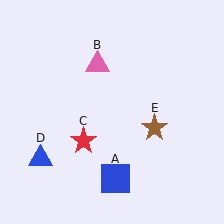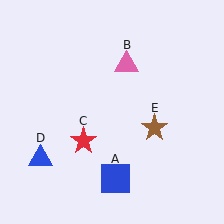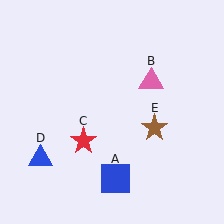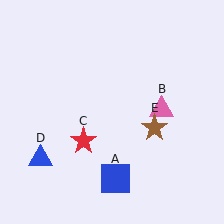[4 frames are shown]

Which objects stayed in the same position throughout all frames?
Blue square (object A) and red star (object C) and blue triangle (object D) and brown star (object E) remained stationary.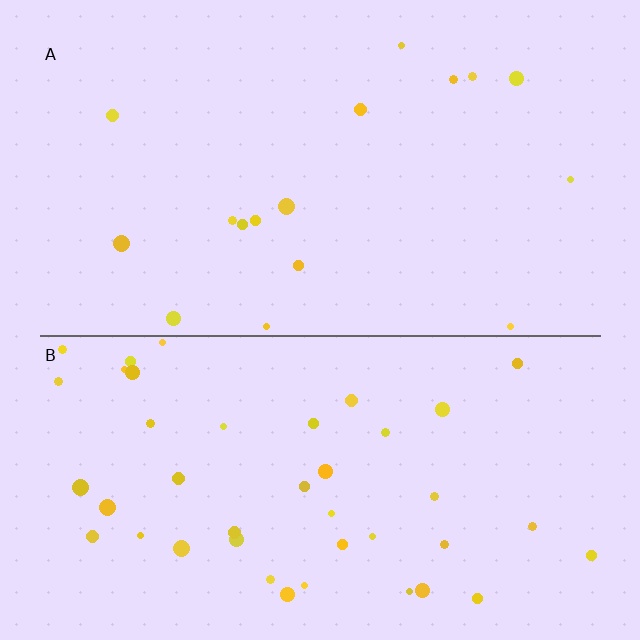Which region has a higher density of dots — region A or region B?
B (the bottom).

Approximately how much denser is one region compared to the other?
Approximately 2.5× — region B over region A.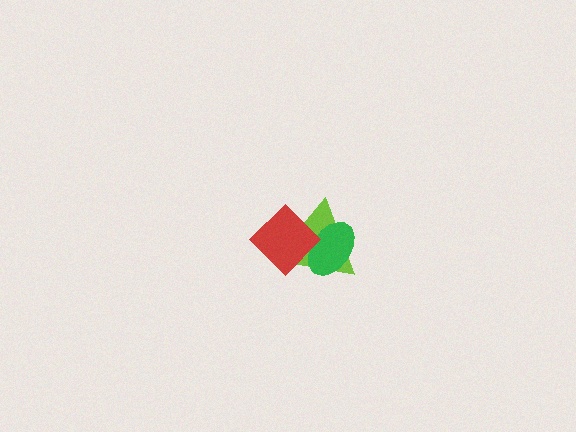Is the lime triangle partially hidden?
Yes, it is partially covered by another shape.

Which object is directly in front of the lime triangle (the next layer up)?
The green ellipse is directly in front of the lime triangle.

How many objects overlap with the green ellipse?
2 objects overlap with the green ellipse.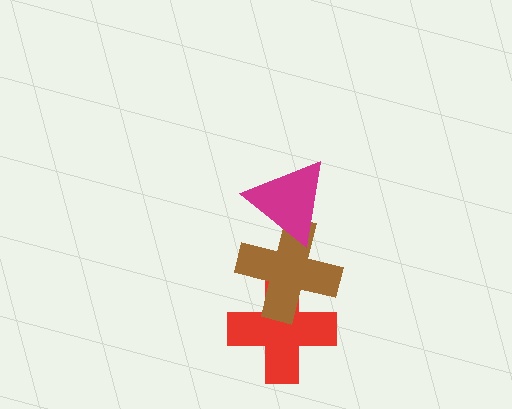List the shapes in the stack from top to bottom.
From top to bottom: the magenta triangle, the brown cross, the red cross.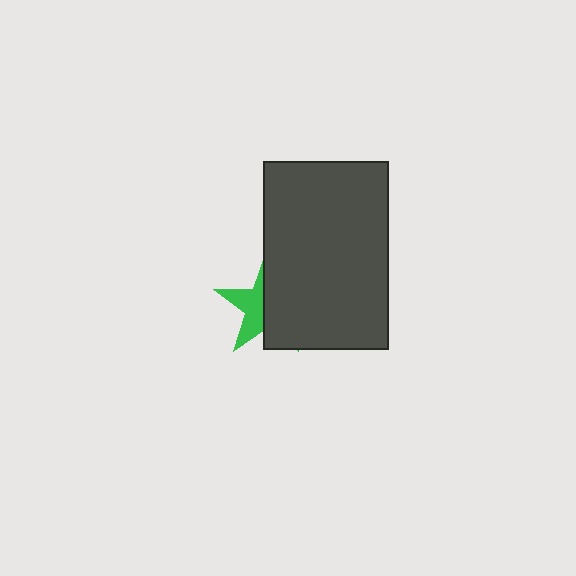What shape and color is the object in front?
The object in front is a dark gray rectangle.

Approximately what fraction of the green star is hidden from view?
Roughly 56% of the green star is hidden behind the dark gray rectangle.